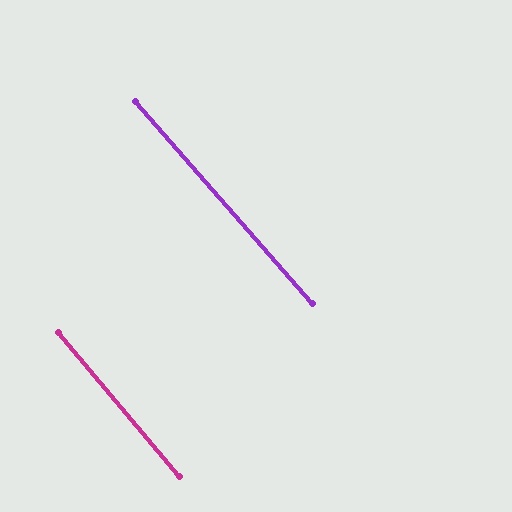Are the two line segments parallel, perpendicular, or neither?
Parallel — their directions differ by only 1.0°.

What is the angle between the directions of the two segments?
Approximately 1 degree.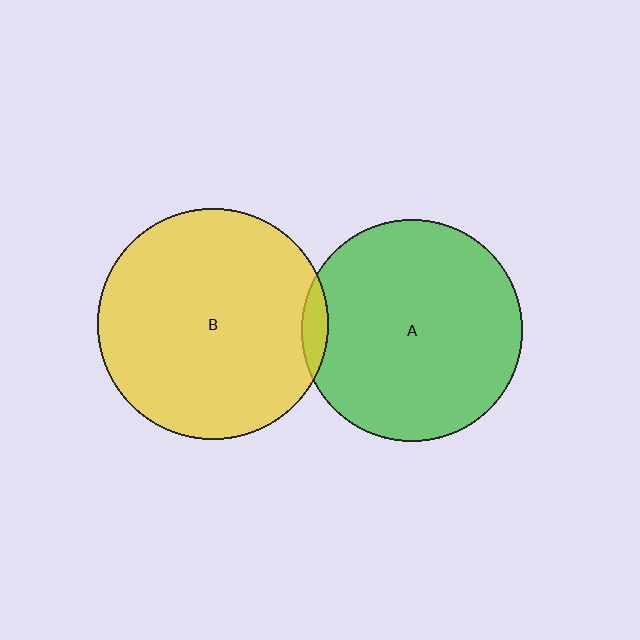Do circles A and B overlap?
Yes.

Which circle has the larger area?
Circle B (yellow).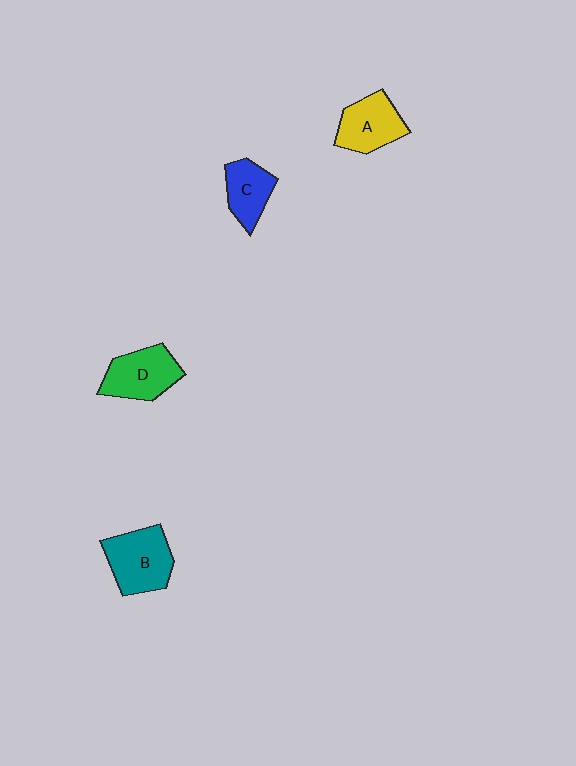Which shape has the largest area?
Shape B (teal).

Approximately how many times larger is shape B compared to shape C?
Approximately 1.5 times.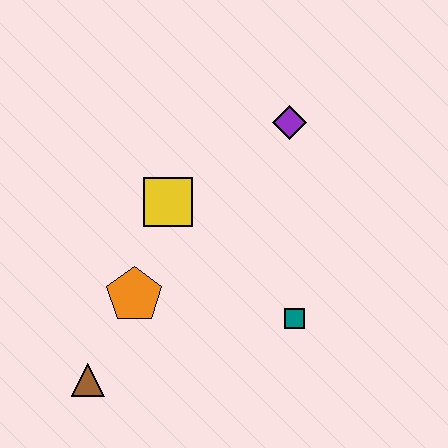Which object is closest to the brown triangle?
The orange pentagon is closest to the brown triangle.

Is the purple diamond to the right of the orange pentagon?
Yes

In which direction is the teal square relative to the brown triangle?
The teal square is to the right of the brown triangle.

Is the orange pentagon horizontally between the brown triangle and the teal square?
Yes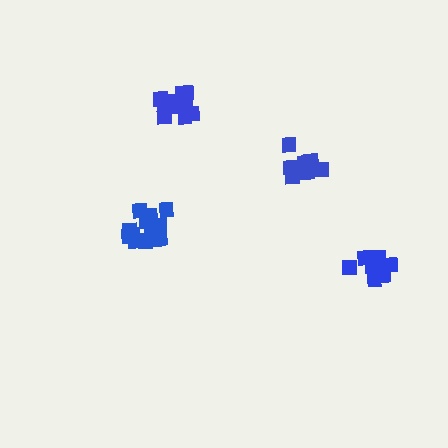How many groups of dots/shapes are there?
There are 4 groups.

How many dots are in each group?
Group 1: 15 dots, Group 2: 12 dots, Group 3: 10 dots, Group 4: 16 dots (53 total).